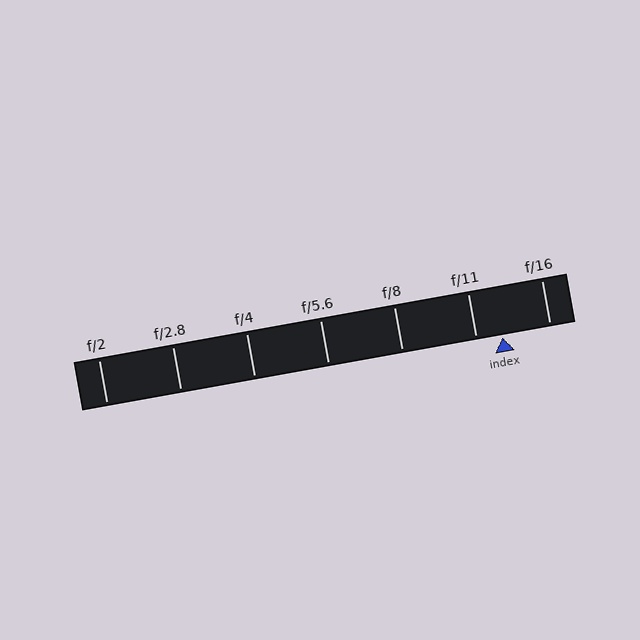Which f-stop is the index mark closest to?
The index mark is closest to f/11.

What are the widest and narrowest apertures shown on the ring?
The widest aperture shown is f/2 and the narrowest is f/16.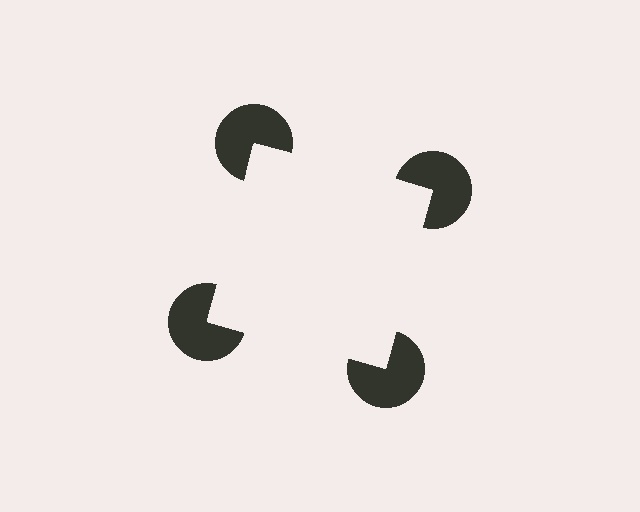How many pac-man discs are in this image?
There are 4 — one at each vertex of the illusory square.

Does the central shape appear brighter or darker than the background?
It typically appears slightly brighter than the background, even though no actual brightness change is drawn.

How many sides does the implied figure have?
4 sides.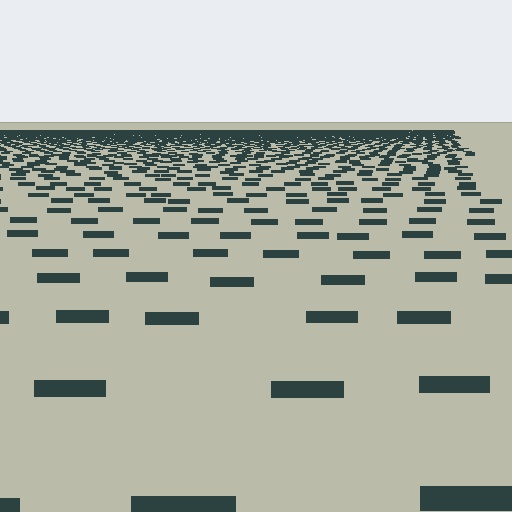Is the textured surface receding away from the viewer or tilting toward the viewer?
The surface is receding away from the viewer. Texture elements get smaller and denser toward the top.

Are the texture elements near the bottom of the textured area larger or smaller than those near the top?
Larger. Near the bottom, elements are closer to the viewer and appear at a bigger on-screen size.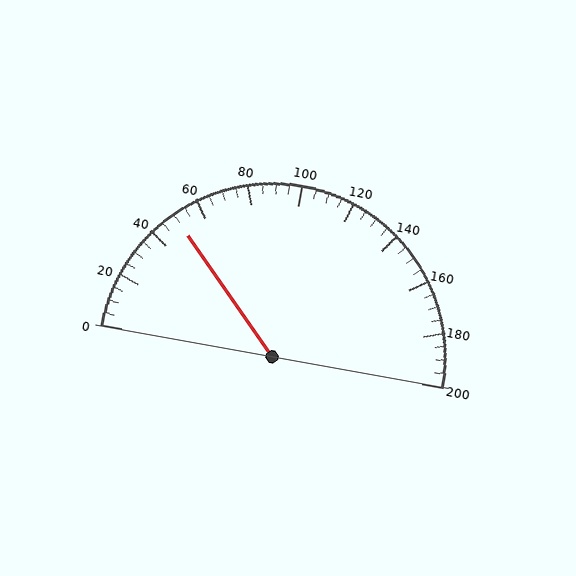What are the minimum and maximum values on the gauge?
The gauge ranges from 0 to 200.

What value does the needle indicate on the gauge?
The needle indicates approximately 50.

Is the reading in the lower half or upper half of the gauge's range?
The reading is in the lower half of the range (0 to 200).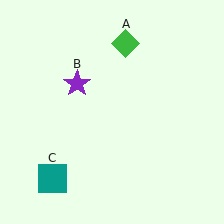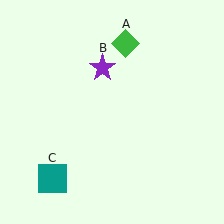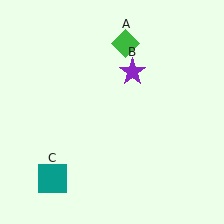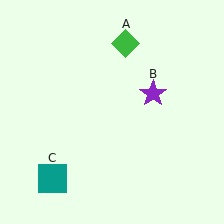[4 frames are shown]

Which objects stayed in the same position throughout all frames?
Green diamond (object A) and teal square (object C) remained stationary.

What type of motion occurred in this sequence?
The purple star (object B) rotated clockwise around the center of the scene.